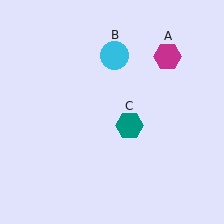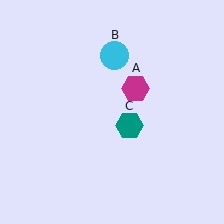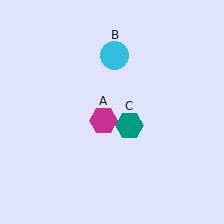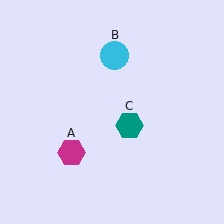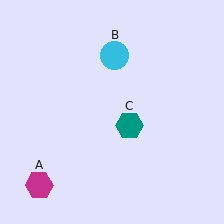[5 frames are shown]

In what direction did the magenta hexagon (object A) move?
The magenta hexagon (object A) moved down and to the left.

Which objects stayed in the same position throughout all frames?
Cyan circle (object B) and teal hexagon (object C) remained stationary.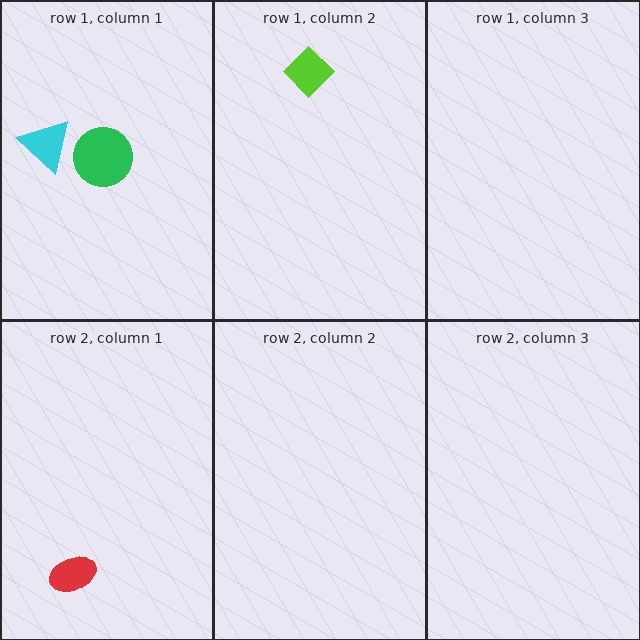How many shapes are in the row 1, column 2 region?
1.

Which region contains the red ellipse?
The row 2, column 1 region.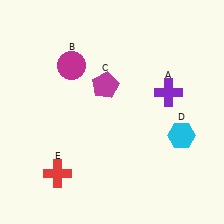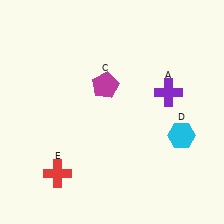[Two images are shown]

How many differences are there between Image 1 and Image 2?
There is 1 difference between the two images.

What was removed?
The magenta circle (B) was removed in Image 2.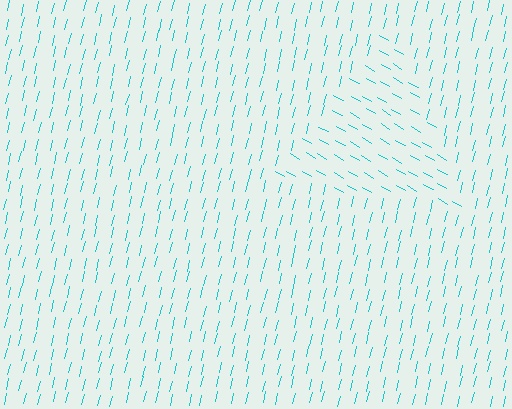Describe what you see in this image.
The image is filled with small cyan line segments. A triangle region in the image has lines oriented differently from the surrounding lines, creating a visible texture boundary.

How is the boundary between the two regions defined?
The boundary is defined purely by a change in line orientation (approximately 73 degrees difference). All lines are the same color and thickness.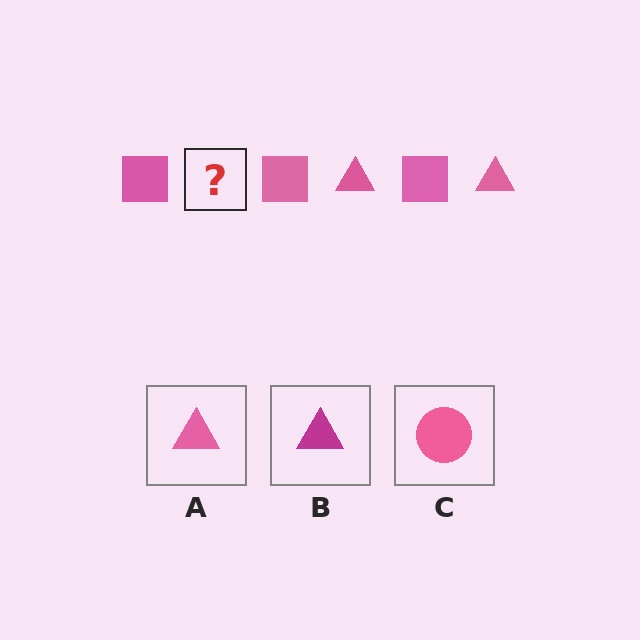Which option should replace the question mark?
Option A.